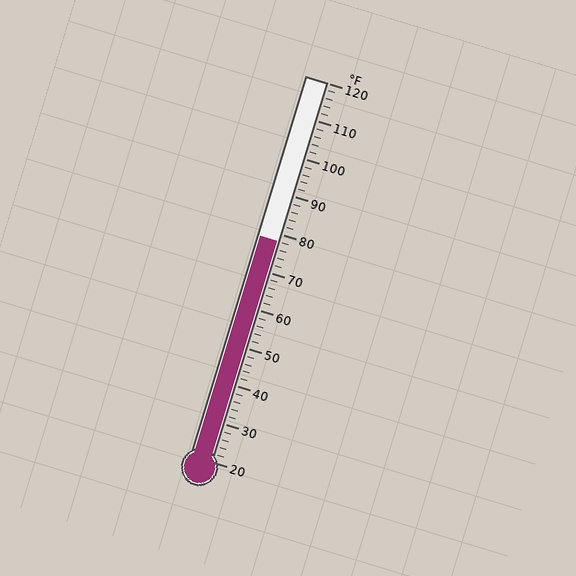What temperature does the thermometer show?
The thermometer shows approximately 78°F.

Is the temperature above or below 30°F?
The temperature is above 30°F.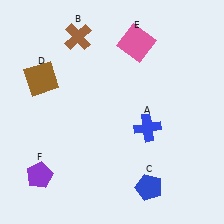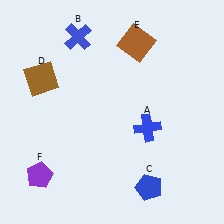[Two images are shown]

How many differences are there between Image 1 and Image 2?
There are 2 differences between the two images.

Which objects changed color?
B changed from brown to blue. E changed from pink to brown.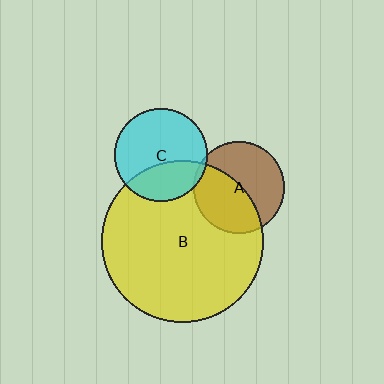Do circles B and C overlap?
Yes.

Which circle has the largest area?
Circle B (yellow).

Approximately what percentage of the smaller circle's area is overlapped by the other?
Approximately 35%.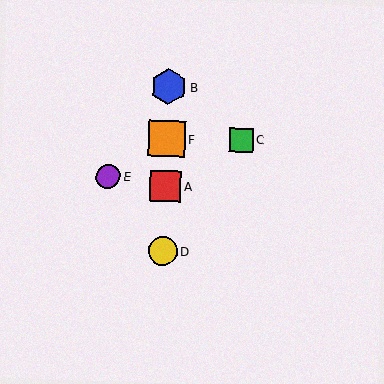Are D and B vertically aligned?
Yes, both are at x≈163.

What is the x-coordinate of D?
Object D is at x≈163.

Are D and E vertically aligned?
No, D is at x≈163 and E is at x≈108.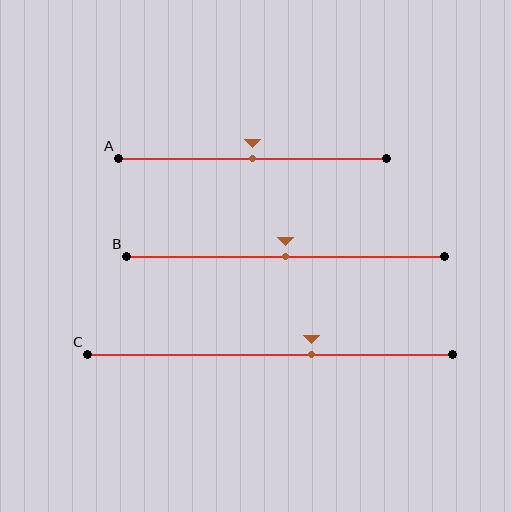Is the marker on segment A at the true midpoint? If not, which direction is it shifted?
Yes, the marker on segment A is at the true midpoint.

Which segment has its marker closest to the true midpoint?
Segment A has its marker closest to the true midpoint.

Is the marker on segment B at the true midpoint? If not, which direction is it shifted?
Yes, the marker on segment B is at the true midpoint.